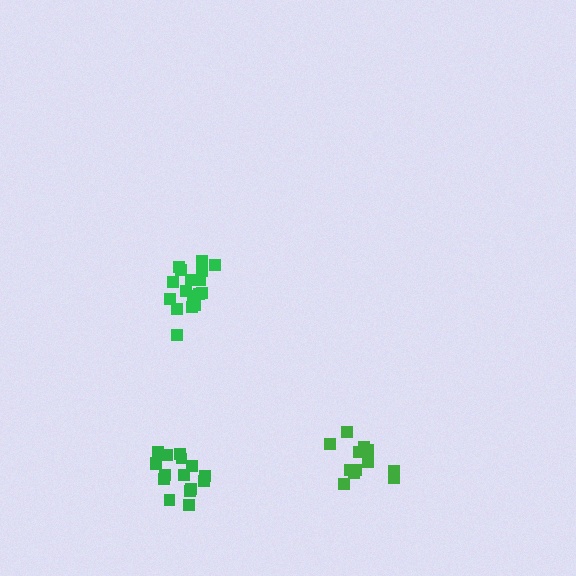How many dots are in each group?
Group 1: 17 dots, Group 2: 17 dots, Group 3: 12 dots (46 total).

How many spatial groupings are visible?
There are 3 spatial groupings.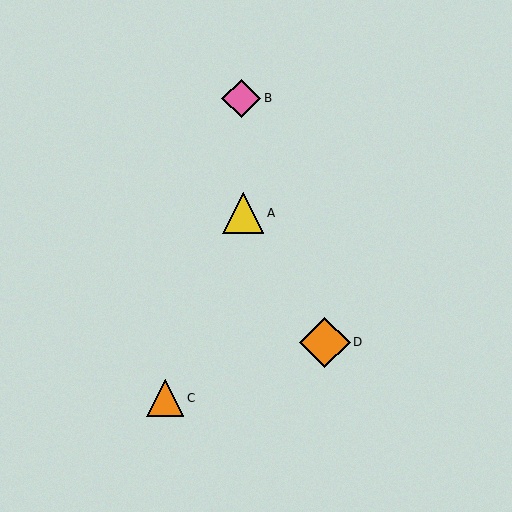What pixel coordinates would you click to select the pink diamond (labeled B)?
Click at (241, 98) to select the pink diamond B.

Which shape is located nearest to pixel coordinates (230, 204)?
The yellow triangle (labeled A) at (243, 213) is nearest to that location.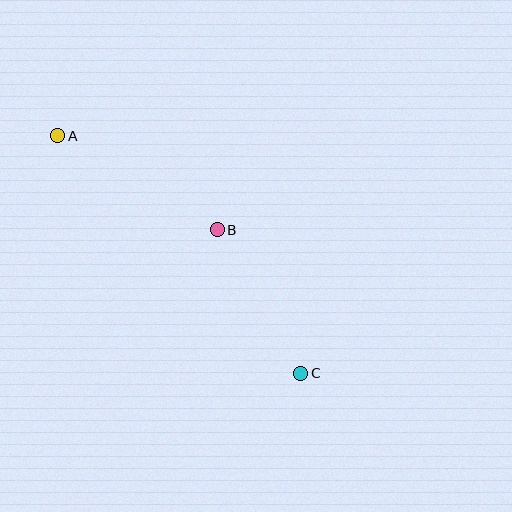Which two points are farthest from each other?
Points A and C are farthest from each other.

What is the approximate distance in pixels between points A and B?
The distance between A and B is approximately 185 pixels.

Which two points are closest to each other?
Points B and C are closest to each other.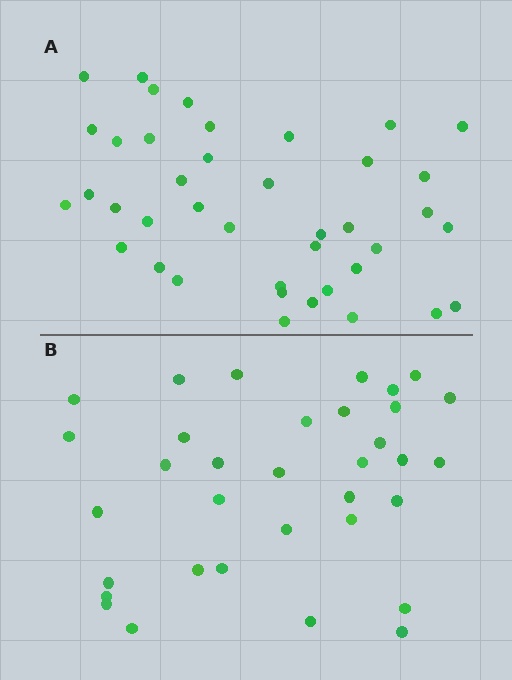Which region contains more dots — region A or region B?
Region A (the top region) has more dots.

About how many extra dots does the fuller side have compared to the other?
Region A has about 6 more dots than region B.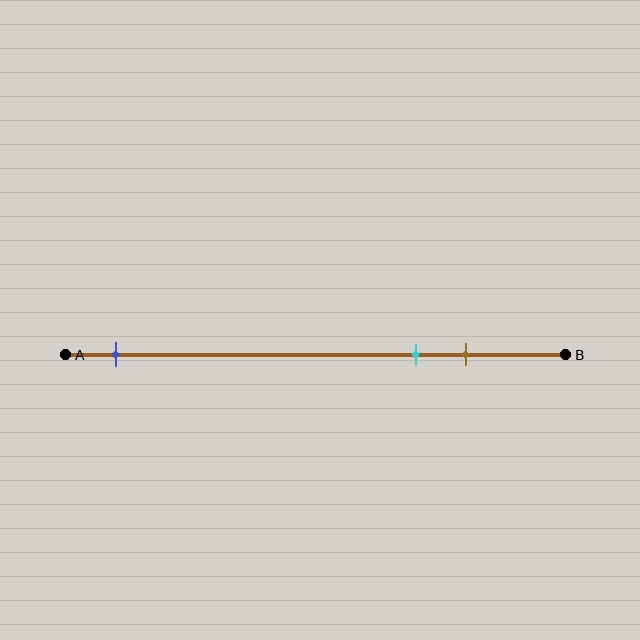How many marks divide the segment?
There are 3 marks dividing the segment.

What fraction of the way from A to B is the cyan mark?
The cyan mark is approximately 70% (0.7) of the way from A to B.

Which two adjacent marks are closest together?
The cyan and brown marks are the closest adjacent pair.